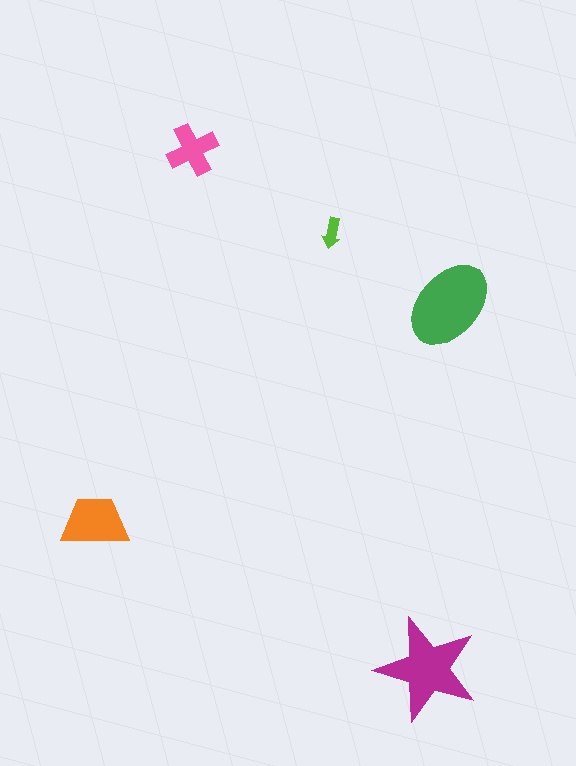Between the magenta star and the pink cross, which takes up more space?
The magenta star.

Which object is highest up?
The pink cross is topmost.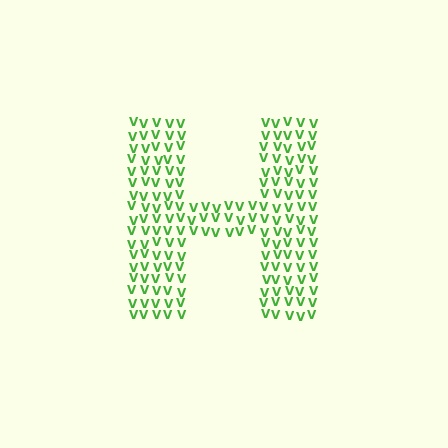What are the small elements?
The small elements are letter V's.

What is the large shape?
The large shape is the letter H.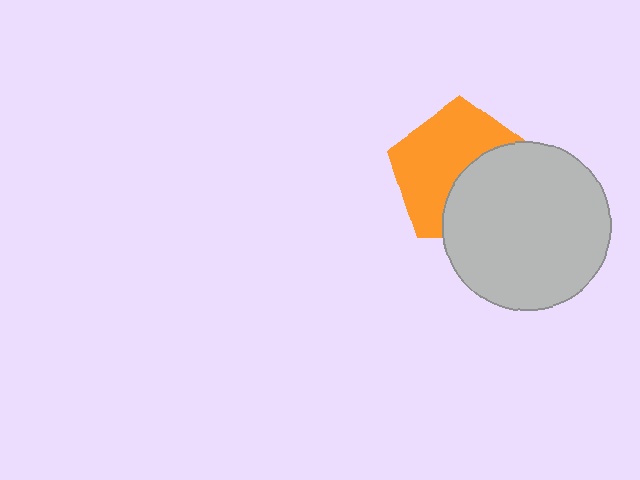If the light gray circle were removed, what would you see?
You would see the complete orange pentagon.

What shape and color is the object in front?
The object in front is a light gray circle.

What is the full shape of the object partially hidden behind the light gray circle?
The partially hidden object is an orange pentagon.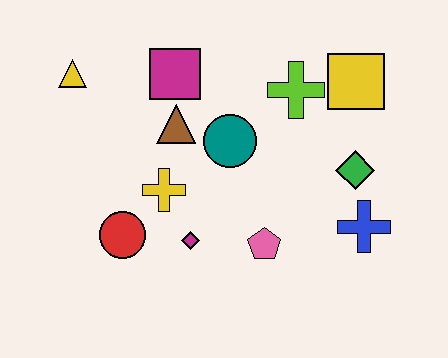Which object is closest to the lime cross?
The yellow square is closest to the lime cross.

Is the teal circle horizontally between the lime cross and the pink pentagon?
No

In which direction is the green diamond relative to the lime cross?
The green diamond is below the lime cross.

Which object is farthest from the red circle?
The yellow square is farthest from the red circle.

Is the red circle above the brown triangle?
No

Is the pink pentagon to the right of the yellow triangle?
Yes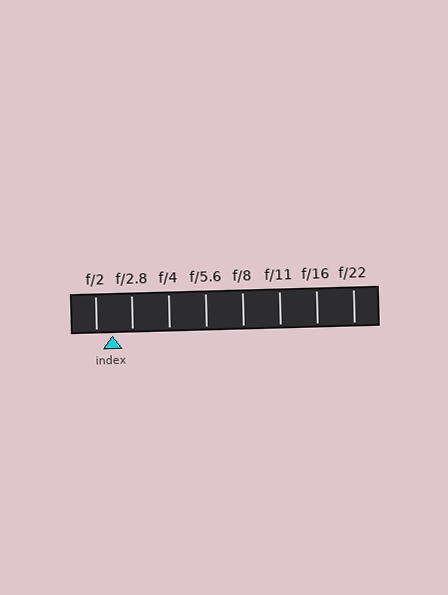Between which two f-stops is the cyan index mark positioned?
The index mark is between f/2 and f/2.8.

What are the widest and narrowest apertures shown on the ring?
The widest aperture shown is f/2 and the narrowest is f/22.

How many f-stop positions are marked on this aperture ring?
There are 8 f-stop positions marked.